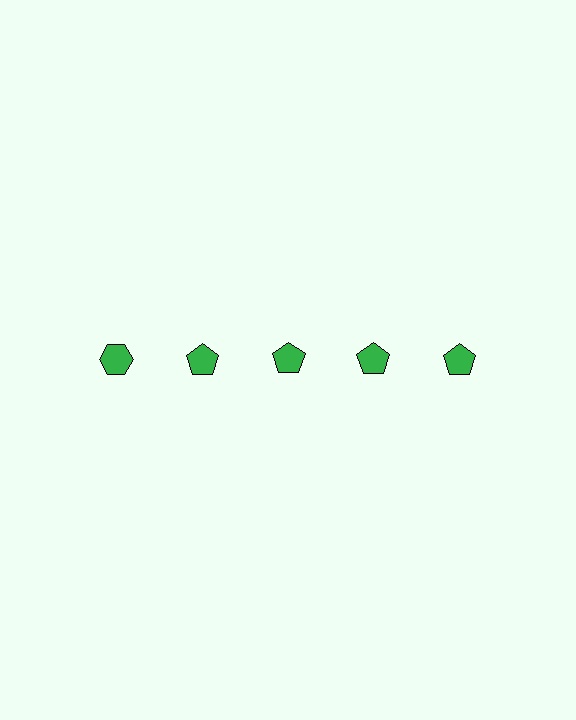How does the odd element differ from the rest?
It has a different shape: hexagon instead of pentagon.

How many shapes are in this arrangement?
There are 5 shapes arranged in a grid pattern.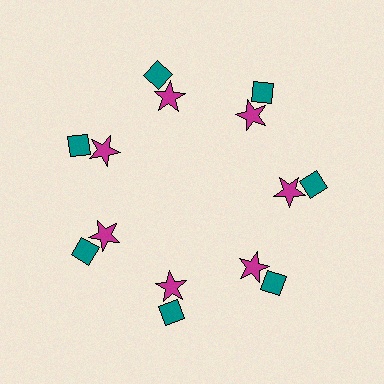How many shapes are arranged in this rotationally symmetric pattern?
There are 14 shapes, arranged in 7 groups of 2.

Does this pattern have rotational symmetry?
Yes, this pattern has 7-fold rotational symmetry. It looks the same after rotating 51 degrees around the center.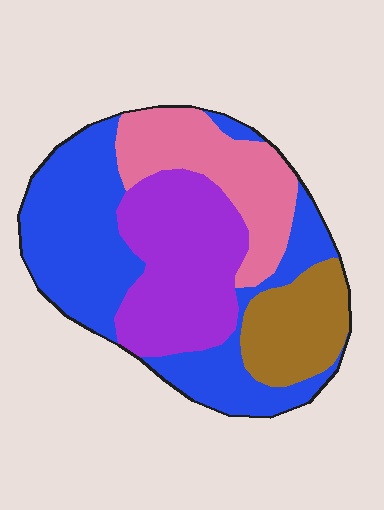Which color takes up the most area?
Blue, at roughly 40%.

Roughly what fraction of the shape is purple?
Purple takes up about one quarter (1/4) of the shape.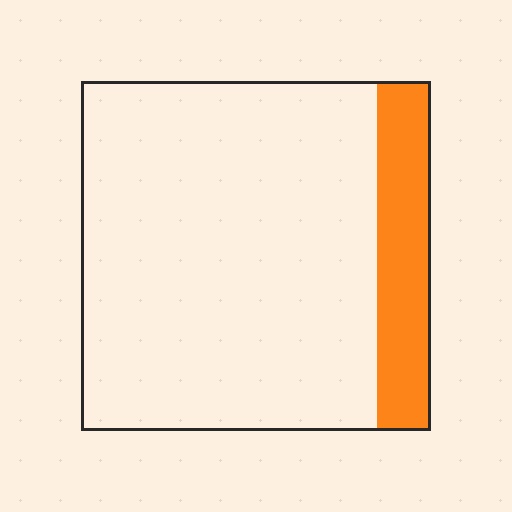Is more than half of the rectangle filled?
No.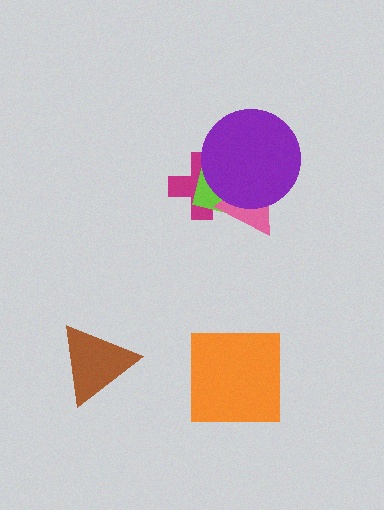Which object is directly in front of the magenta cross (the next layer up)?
The lime square is directly in front of the magenta cross.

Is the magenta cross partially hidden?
Yes, it is partially covered by another shape.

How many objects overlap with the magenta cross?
3 objects overlap with the magenta cross.